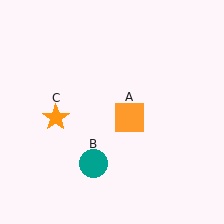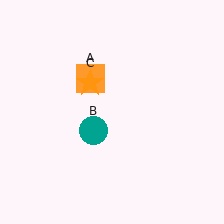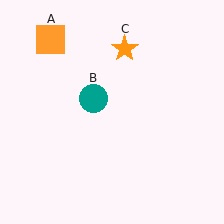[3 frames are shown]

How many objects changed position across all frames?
3 objects changed position: orange square (object A), teal circle (object B), orange star (object C).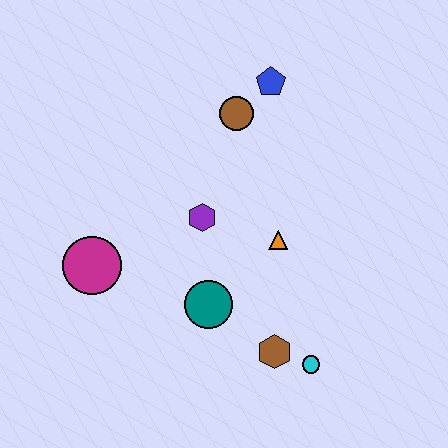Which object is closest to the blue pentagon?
The brown circle is closest to the blue pentagon.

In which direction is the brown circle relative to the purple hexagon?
The brown circle is above the purple hexagon.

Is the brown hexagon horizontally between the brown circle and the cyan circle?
Yes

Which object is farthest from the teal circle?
The blue pentagon is farthest from the teal circle.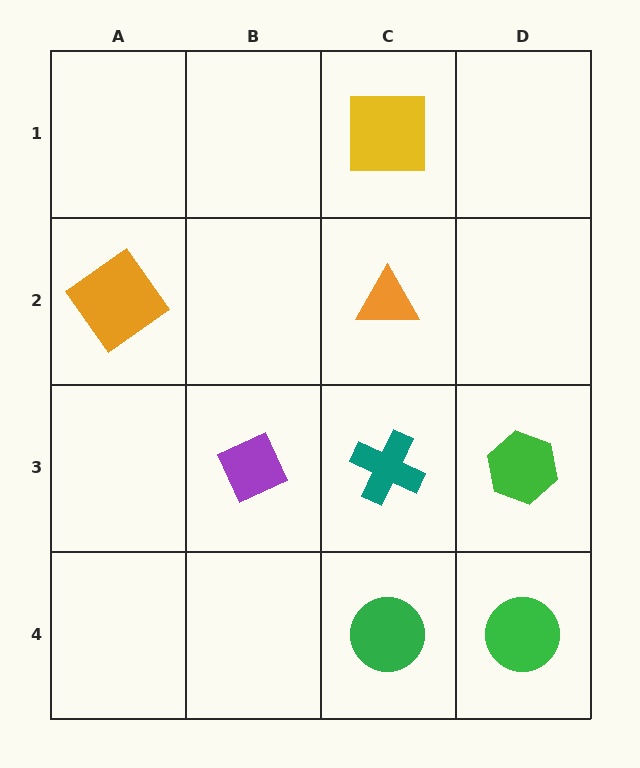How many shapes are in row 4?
2 shapes.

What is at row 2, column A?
An orange diamond.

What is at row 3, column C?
A teal cross.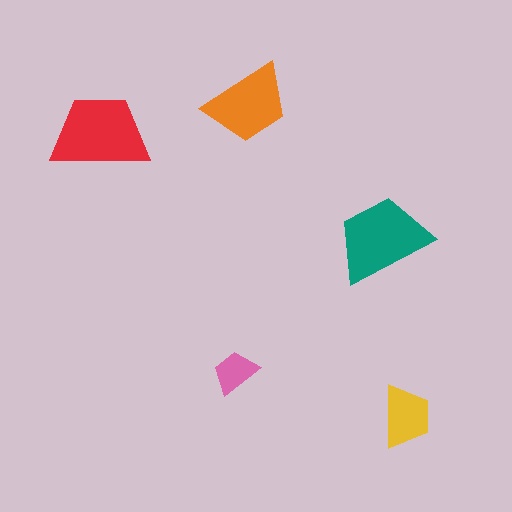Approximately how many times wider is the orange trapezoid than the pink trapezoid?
About 2 times wider.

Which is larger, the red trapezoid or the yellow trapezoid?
The red one.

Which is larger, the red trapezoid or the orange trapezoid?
The red one.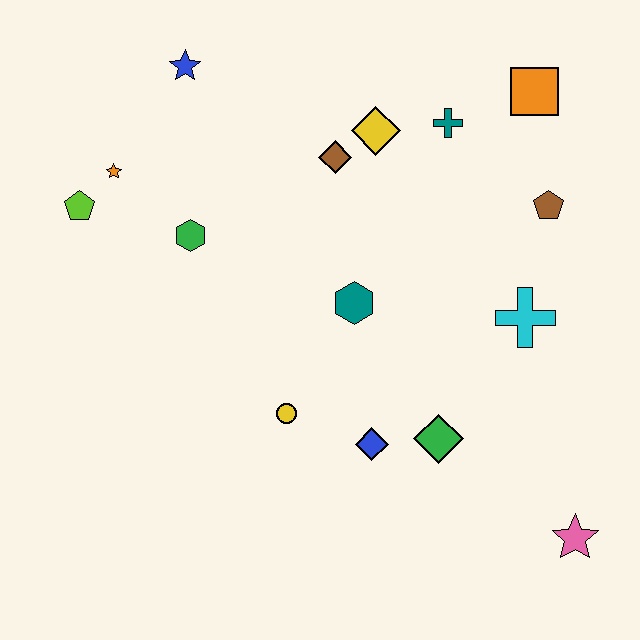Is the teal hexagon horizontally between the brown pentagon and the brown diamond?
Yes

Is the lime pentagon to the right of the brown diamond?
No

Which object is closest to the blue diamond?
The green diamond is closest to the blue diamond.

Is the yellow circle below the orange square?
Yes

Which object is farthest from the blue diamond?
The blue star is farthest from the blue diamond.